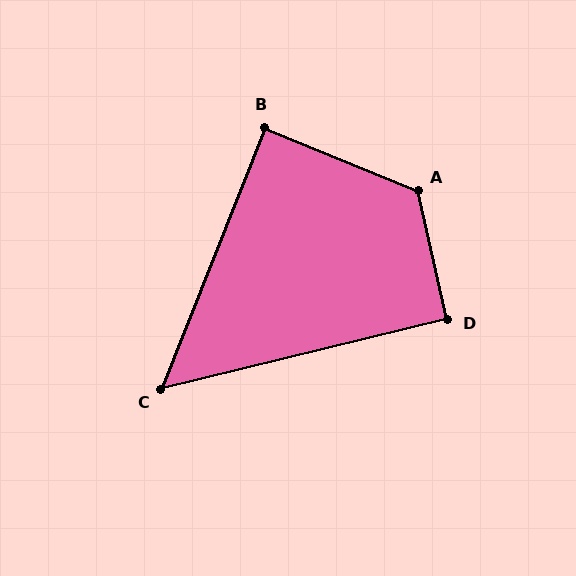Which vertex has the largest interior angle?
A, at approximately 125 degrees.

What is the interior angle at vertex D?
Approximately 91 degrees (approximately right).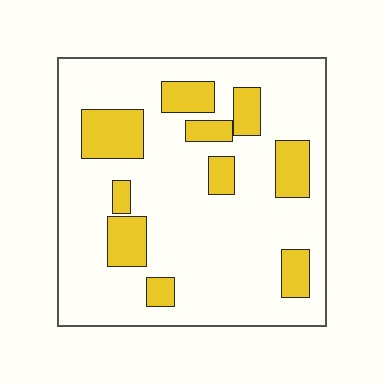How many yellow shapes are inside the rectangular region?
10.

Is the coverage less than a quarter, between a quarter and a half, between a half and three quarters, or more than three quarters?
Less than a quarter.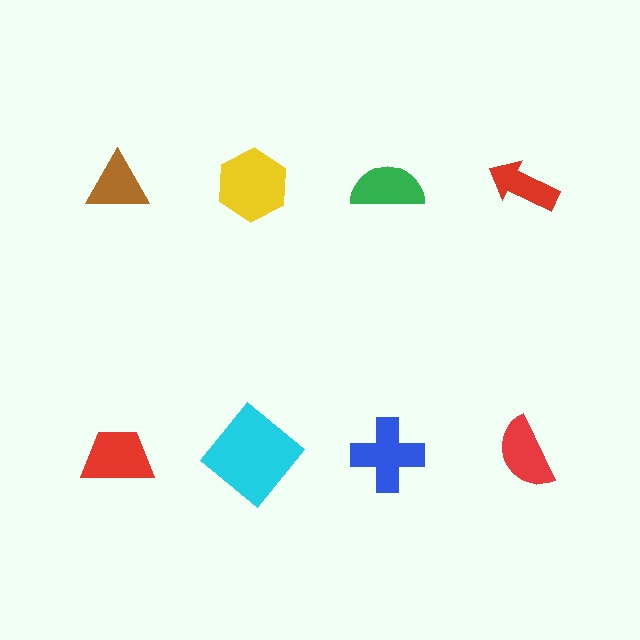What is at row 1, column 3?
A green semicircle.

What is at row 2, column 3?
A blue cross.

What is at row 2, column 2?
A cyan diamond.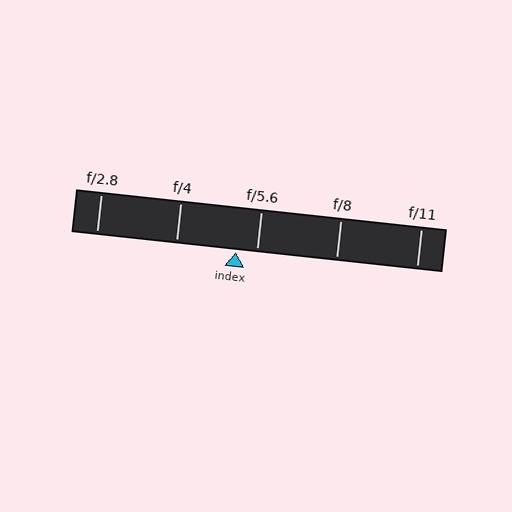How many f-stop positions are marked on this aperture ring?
There are 5 f-stop positions marked.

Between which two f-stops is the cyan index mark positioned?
The index mark is between f/4 and f/5.6.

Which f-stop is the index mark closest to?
The index mark is closest to f/5.6.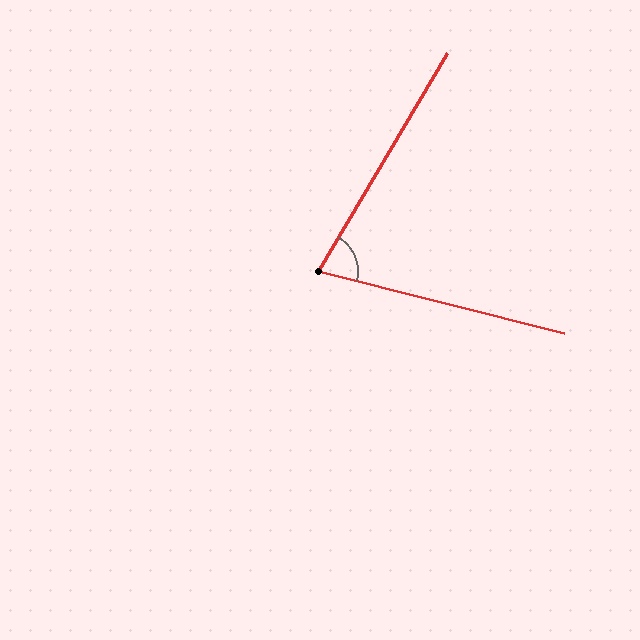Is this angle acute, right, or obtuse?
It is acute.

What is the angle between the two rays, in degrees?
Approximately 74 degrees.